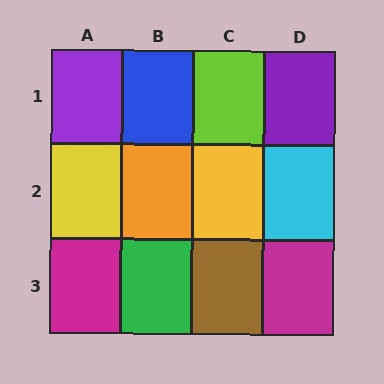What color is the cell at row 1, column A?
Purple.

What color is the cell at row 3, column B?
Green.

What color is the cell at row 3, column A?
Magenta.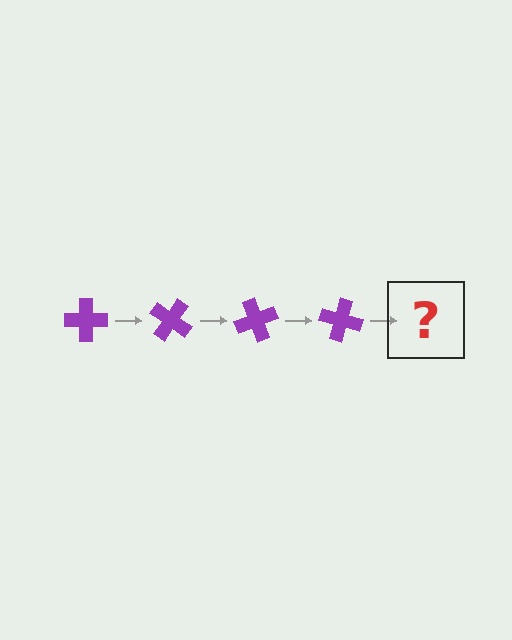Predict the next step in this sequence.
The next step is a purple cross rotated 140 degrees.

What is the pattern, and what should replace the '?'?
The pattern is that the cross rotates 35 degrees each step. The '?' should be a purple cross rotated 140 degrees.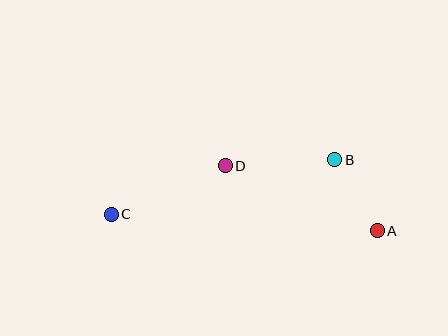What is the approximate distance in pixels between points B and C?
The distance between B and C is approximately 230 pixels.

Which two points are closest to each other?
Points A and B are closest to each other.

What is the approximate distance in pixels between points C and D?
The distance between C and D is approximately 124 pixels.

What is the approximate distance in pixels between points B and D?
The distance between B and D is approximately 110 pixels.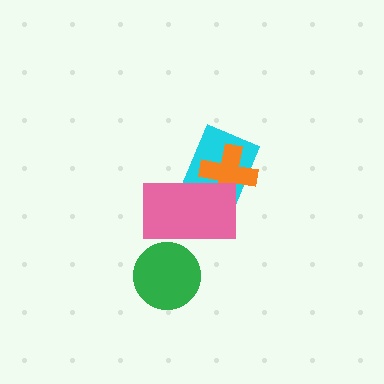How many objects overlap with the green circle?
1 object overlaps with the green circle.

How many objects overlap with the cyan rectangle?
2 objects overlap with the cyan rectangle.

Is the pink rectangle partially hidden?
No, no other shape covers it.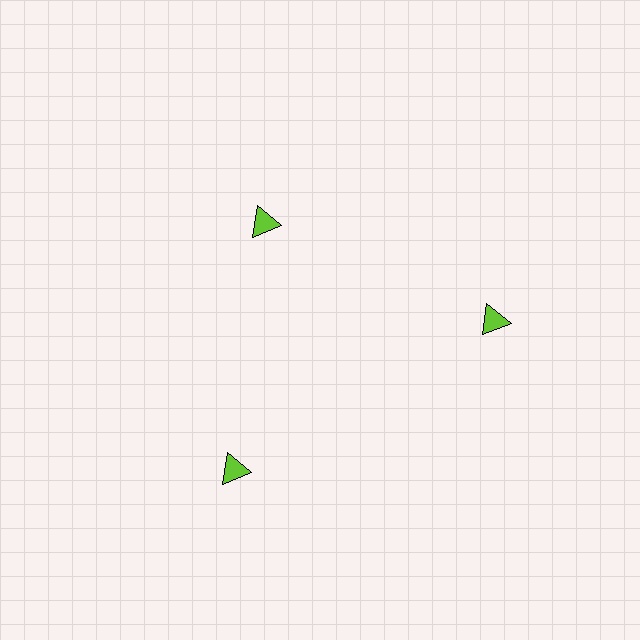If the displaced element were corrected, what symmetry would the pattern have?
It would have 3-fold rotational symmetry — the pattern would map onto itself every 120 degrees.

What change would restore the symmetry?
The symmetry would be restored by moving it outward, back onto the ring so that all 3 triangles sit at equal angles and equal distance from the center.